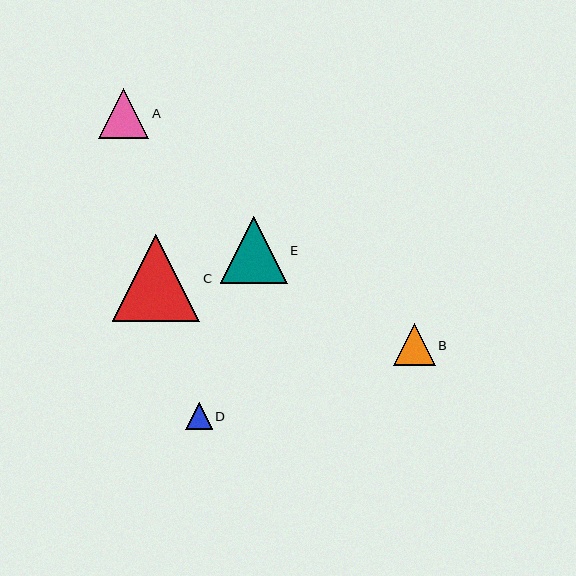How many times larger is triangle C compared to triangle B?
Triangle C is approximately 2.1 times the size of triangle B.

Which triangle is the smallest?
Triangle D is the smallest with a size of approximately 27 pixels.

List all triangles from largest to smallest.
From largest to smallest: C, E, A, B, D.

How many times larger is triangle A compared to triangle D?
Triangle A is approximately 1.9 times the size of triangle D.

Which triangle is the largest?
Triangle C is the largest with a size of approximately 87 pixels.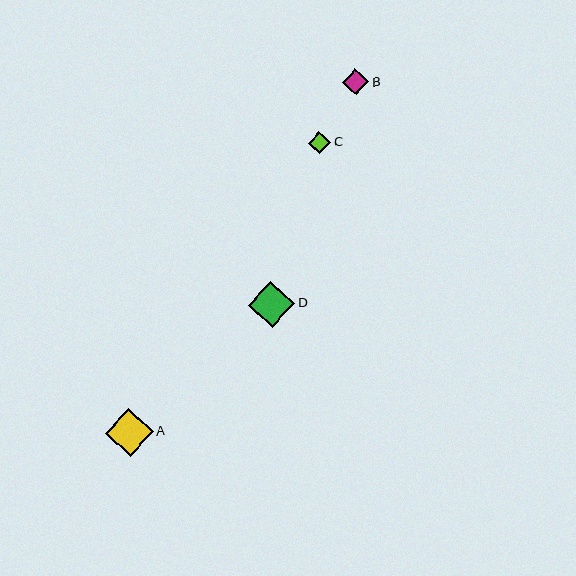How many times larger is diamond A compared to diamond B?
Diamond A is approximately 1.8 times the size of diamond B.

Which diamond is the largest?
Diamond A is the largest with a size of approximately 47 pixels.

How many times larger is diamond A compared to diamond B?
Diamond A is approximately 1.8 times the size of diamond B.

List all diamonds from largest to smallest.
From largest to smallest: A, D, B, C.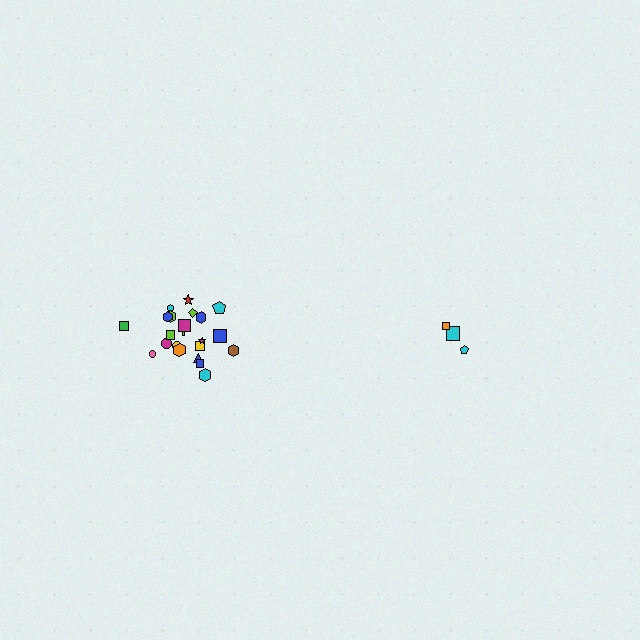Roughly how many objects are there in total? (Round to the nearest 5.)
Roughly 25 objects in total.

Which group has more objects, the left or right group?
The left group.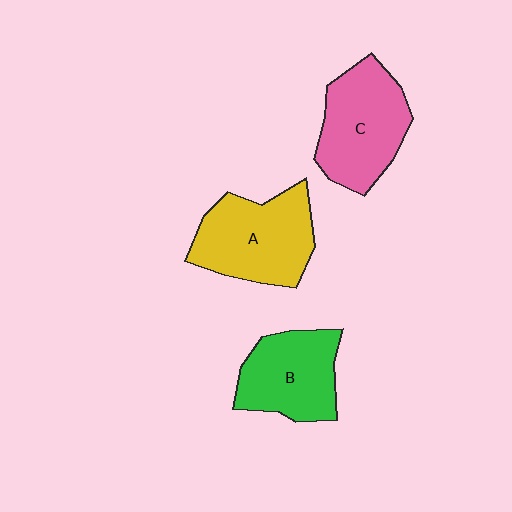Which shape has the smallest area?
Shape B (green).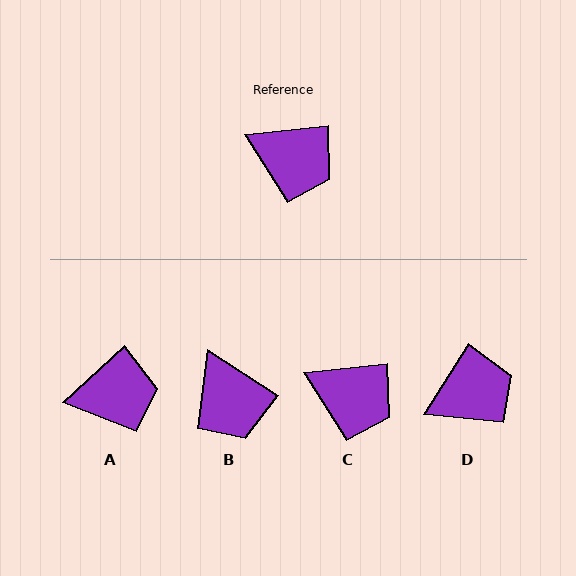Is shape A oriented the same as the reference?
No, it is off by about 36 degrees.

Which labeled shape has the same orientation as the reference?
C.